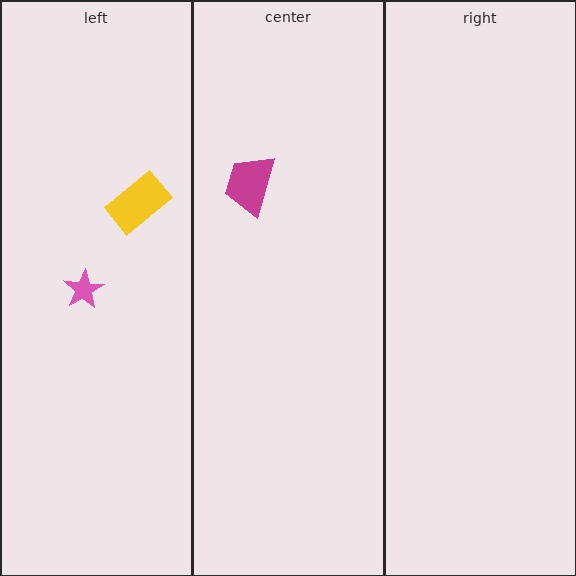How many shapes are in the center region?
1.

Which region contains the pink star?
The left region.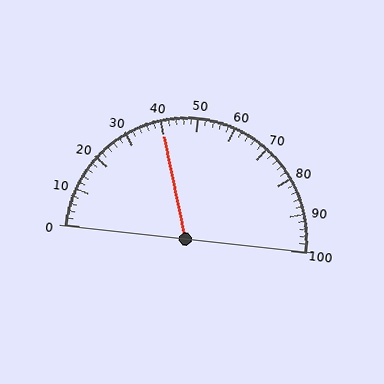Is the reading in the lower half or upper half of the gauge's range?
The reading is in the lower half of the range (0 to 100).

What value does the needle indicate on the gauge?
The needle indicates approximately 40.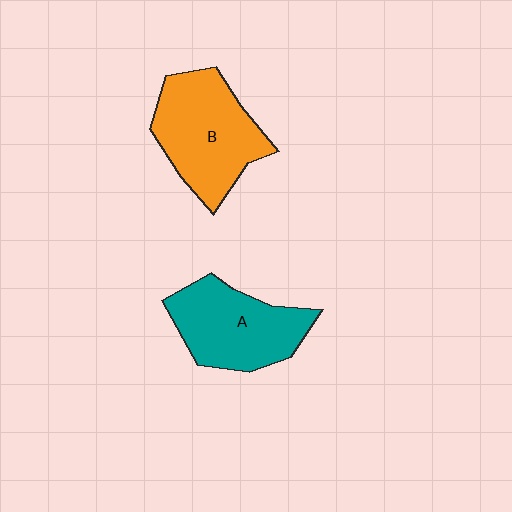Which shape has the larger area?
Shape B (orange).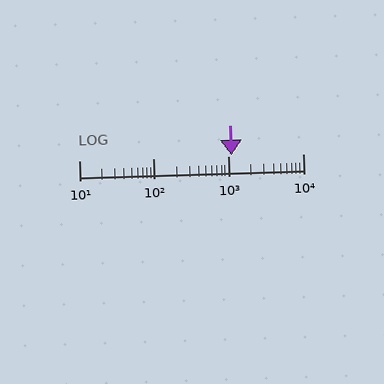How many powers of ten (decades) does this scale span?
The scale spans 3 decades, from 10 to 10000.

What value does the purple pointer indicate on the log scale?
The pointer indicates approximately 1100.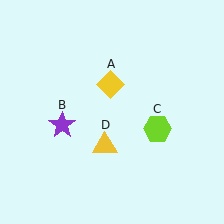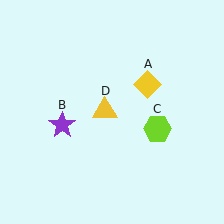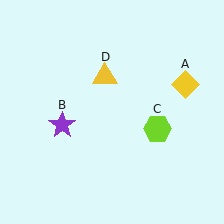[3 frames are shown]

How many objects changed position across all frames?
2 objects changed position: yellow diamond (object A), yellow triangle (object D).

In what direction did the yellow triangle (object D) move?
The yellow triangle (object D) moved up.